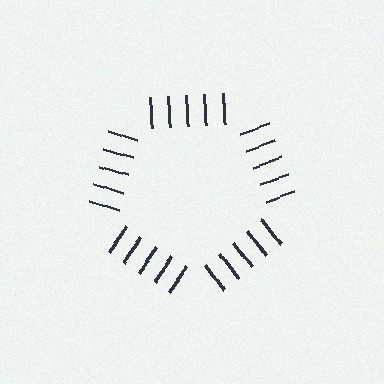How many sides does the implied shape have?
5 sides — the line-ends trace a pentagon.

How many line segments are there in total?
25 — 5 along each of the 5 edges.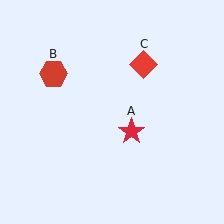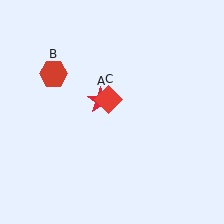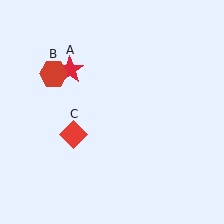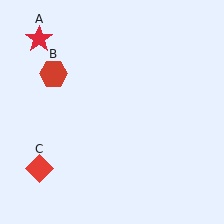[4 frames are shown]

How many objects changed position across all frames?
2 objects changed position: red star (object A), red diamond (object C).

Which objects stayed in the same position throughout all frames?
Red hexagon (object B) remained stationary.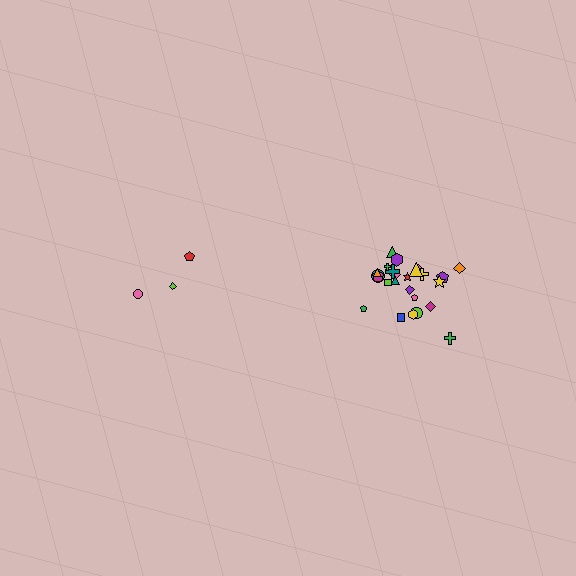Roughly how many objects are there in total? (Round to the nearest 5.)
Roughly 30 objects in total.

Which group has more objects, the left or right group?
The right group.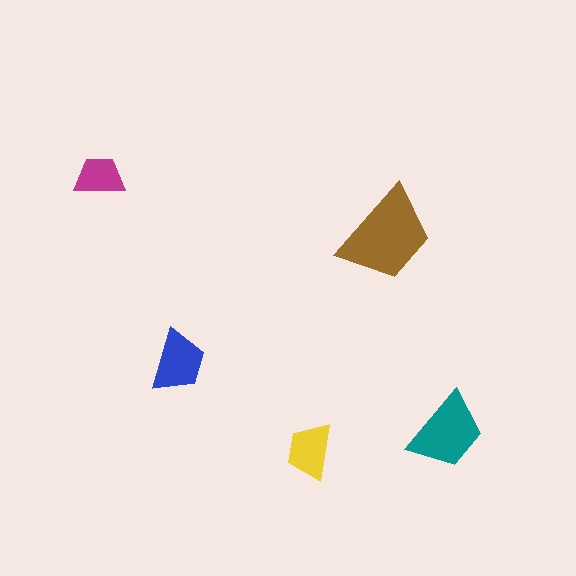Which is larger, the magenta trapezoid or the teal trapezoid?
The teal one.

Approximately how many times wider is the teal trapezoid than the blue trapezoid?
About 1.5 times wider.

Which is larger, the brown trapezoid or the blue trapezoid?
The brown one.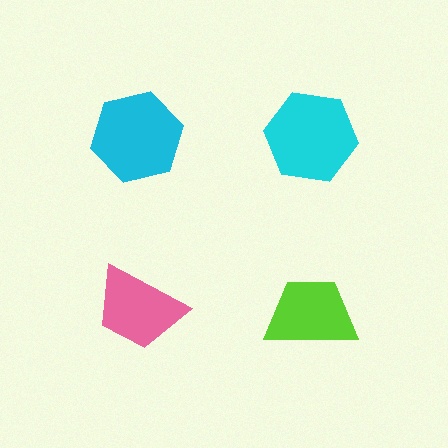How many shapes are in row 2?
2 shapes.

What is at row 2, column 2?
A lime trapezoid.